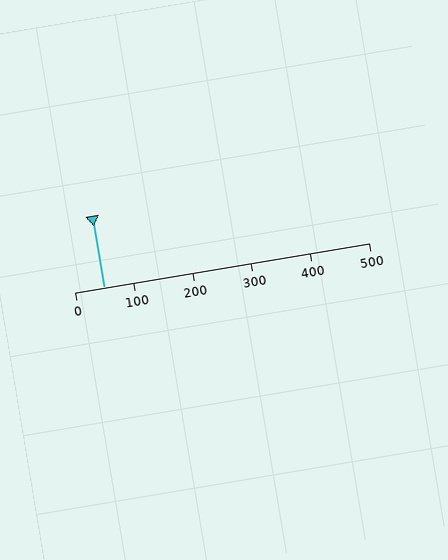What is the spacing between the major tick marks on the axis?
The major ticks are spaced 100 apart.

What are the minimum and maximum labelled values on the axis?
The axis runs from 0 to 500.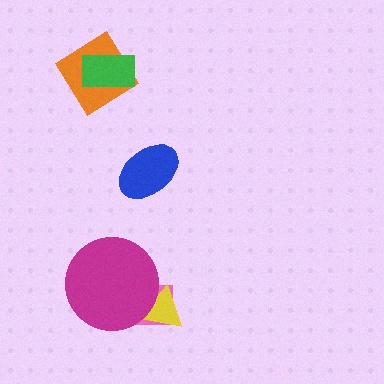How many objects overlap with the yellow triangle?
2 objects overlap with the yellow triangle.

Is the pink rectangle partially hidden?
Yes, it is partially covered by another shape.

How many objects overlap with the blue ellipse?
0 objects overlap with the blue ellipse.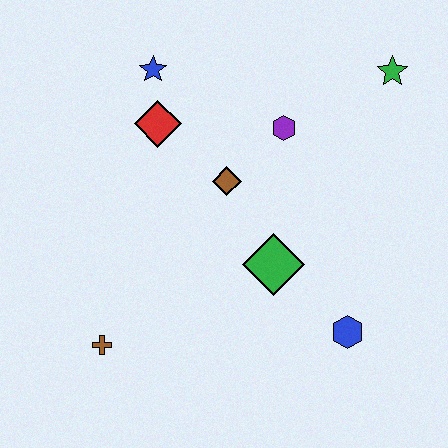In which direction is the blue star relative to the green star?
The blue star is to the left of the green star.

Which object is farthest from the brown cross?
The green star is farthest from the brown cross.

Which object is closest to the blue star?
The red diamond is closest to the blue star.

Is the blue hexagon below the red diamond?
Yes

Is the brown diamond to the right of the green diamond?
No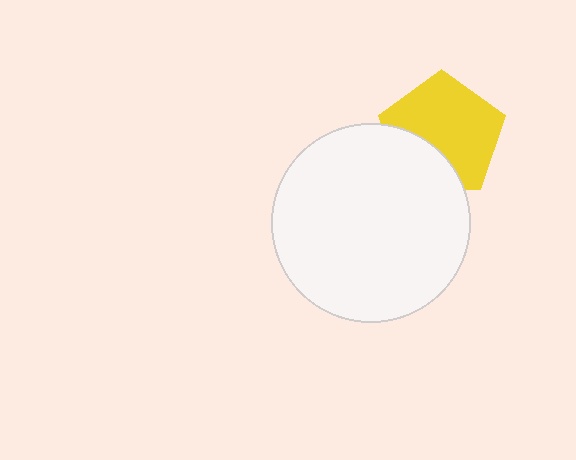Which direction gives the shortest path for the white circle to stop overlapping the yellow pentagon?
Moving down gives the shortest separation.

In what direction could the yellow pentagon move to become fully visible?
The yellow pentagon could move up. That would shift it out from behind the white circle entirely.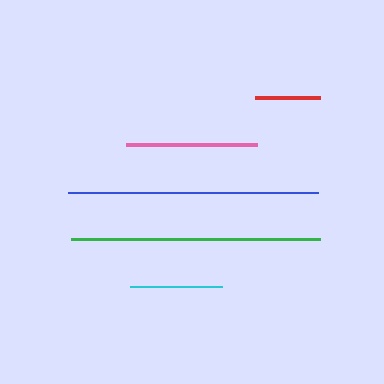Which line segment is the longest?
The blue line is the longest at approximately 250 pixels.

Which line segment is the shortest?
The red line is the shortest at approximately 65 pixels.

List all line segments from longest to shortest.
From longest to shortest: blue, green, pink, cyan, red.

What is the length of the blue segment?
The blue segment is approximately 250 pixels long.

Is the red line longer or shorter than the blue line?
The blue line is longer than the red line.